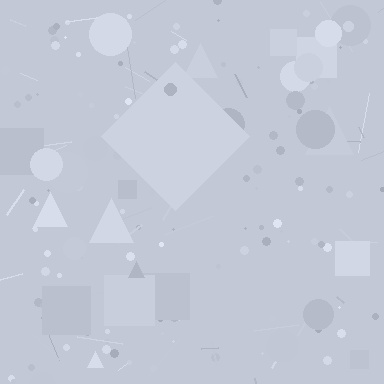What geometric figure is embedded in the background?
A diamond is embedded in the background.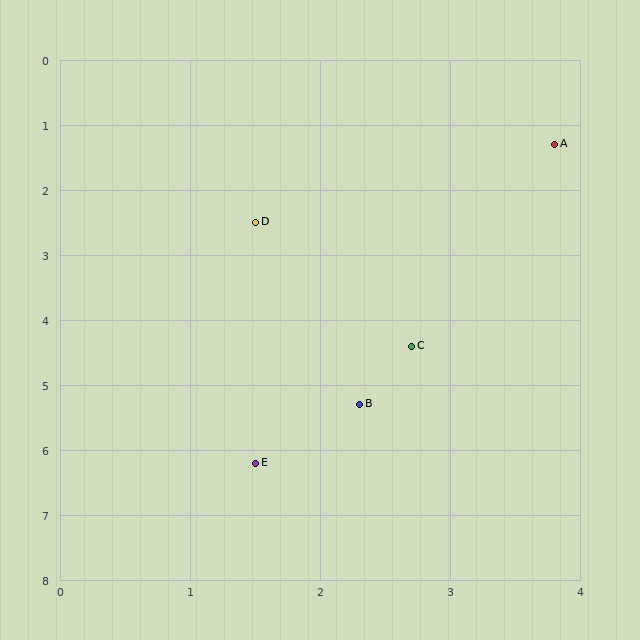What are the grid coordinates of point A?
Point A is at approximately (3.8, 1.3).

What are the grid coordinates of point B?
Point B is at approximately (2.3, 5.3).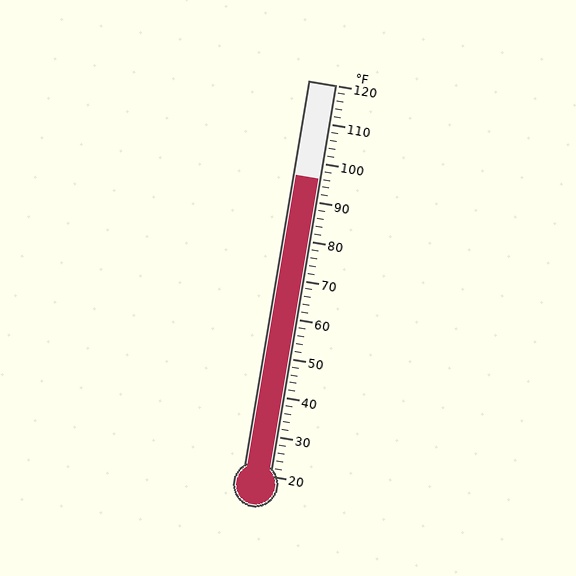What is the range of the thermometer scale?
The thermometer scale ranges from 20°F to 120°F.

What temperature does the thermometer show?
The thermometer shows approximately 96°F.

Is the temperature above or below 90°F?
The temperature is above 90°F.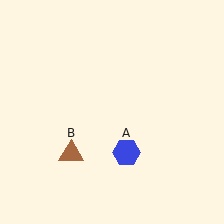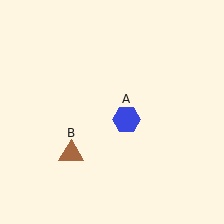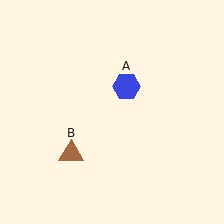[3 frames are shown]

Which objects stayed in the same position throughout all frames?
Brown triangle (object B) remained stationary.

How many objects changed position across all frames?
1 object changed position: blue hexagon (object A).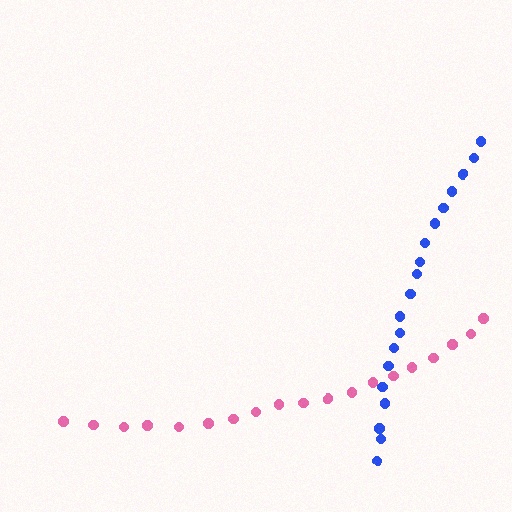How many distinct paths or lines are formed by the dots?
There are 2 distinct paths.